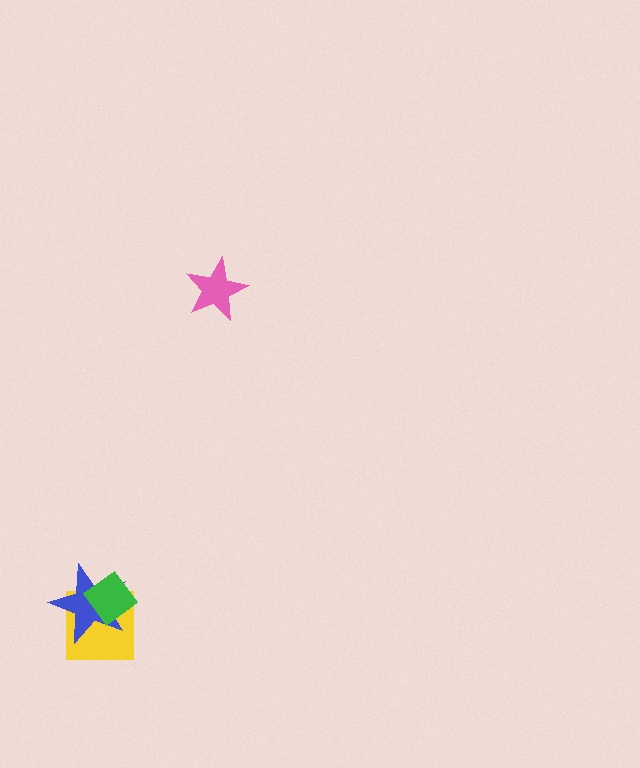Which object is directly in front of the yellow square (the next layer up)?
The blue star is directly in front of the yellow square.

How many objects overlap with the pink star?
0 objects overlap with the pink star.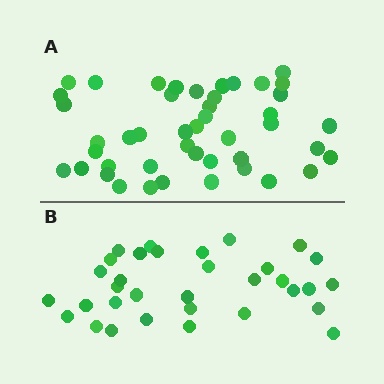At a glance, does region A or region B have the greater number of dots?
Region A (the top region) has more dots.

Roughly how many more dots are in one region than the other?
Region A has roughly 12 or so more dots than region B.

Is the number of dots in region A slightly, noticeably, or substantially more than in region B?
Region A has noticeably more, but not dramatically so. The ratio is roughly 1.4 to 1.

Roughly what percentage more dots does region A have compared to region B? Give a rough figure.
About 35% more.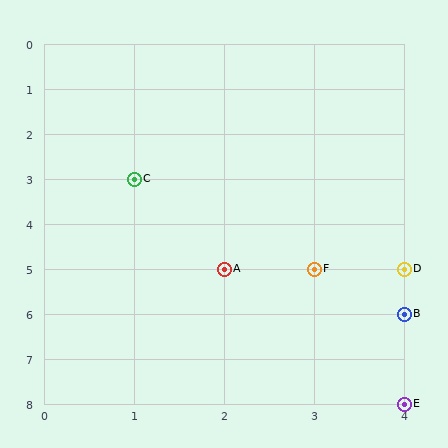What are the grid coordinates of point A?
Point A is at grid coordinates (2, 5).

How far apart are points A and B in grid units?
Points A and B are 2 columns and 1 row apart (about 2.2 grid units diagonally).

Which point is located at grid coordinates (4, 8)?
Point E is at (4, 8).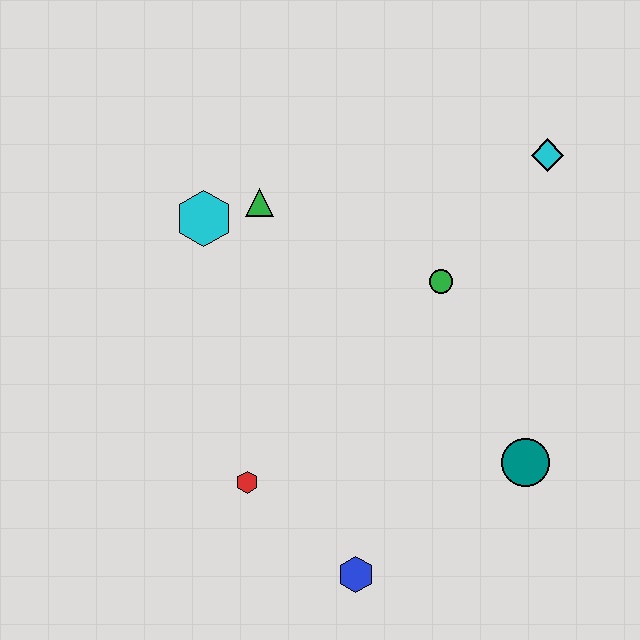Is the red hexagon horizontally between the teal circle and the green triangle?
No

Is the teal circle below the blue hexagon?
No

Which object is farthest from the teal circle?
The cyan hexagon is farthest from the teal circle.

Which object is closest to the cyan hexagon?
The green triangle is closest to the cyan hexagon.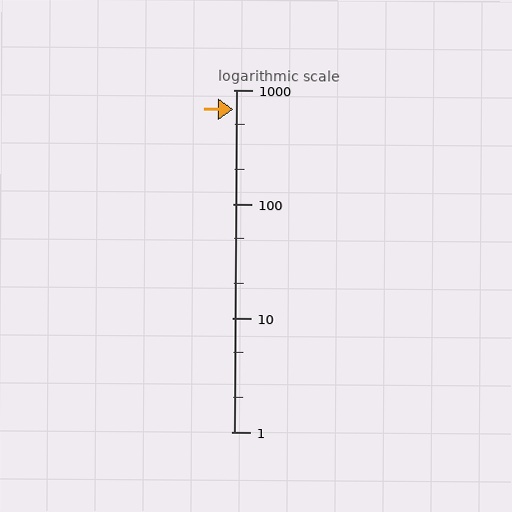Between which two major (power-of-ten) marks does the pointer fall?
The pointer is between 100 and 1000.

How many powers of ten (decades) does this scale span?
The scale spans 3 decades, from 1 to 1000.